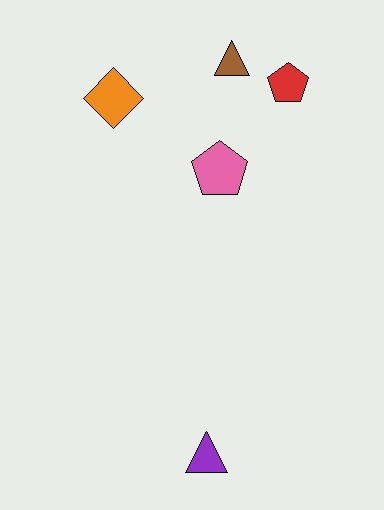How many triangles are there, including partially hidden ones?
There are 2 triangles.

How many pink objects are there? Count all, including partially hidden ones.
There is 1 pink object.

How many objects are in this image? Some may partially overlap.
There are 5 objects.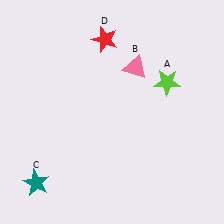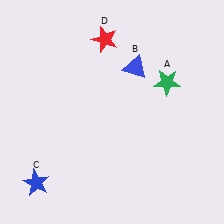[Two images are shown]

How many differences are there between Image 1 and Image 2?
There are 3 differences between the two images.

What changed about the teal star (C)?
In Image 1, C is teal. In Image 2, it changed to blue.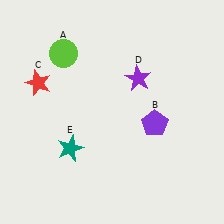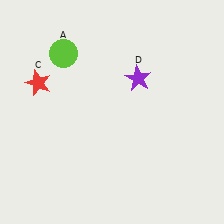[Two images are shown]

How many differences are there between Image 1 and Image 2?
There are 2 differences between the two images.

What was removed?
The purple pentagon (B), the teal star (E) were removed in Image 2.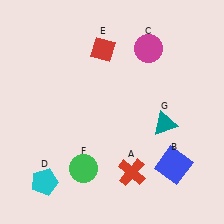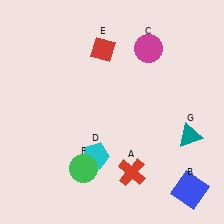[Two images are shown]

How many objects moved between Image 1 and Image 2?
3 objects moved between the two images.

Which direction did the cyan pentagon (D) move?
The cyan pentagon (D) moved right.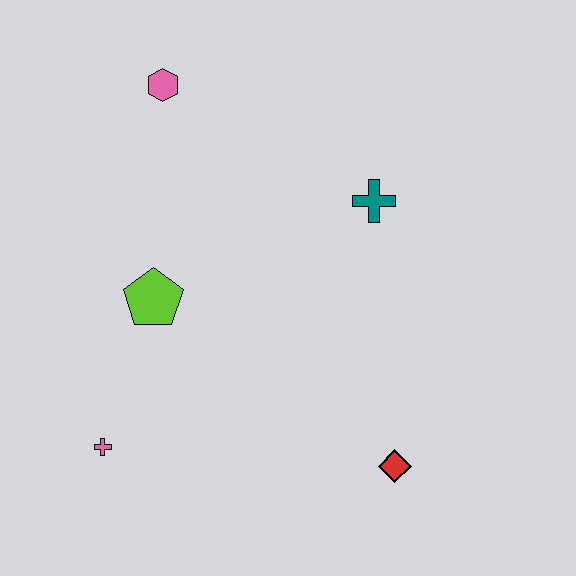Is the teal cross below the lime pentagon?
No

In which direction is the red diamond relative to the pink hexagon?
The red diamond is below the pink hexagon.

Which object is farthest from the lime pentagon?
The red diamond is farthest from the lime pentagon.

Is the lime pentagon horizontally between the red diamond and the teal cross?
No